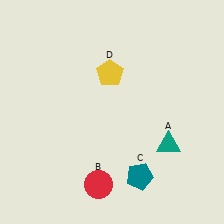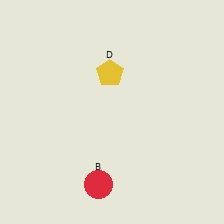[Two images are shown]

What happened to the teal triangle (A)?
The teal triangle (A) was removed in Image 2. It was in the bottom-right area of Image 1.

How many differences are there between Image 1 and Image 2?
There are 2 differences between the two images.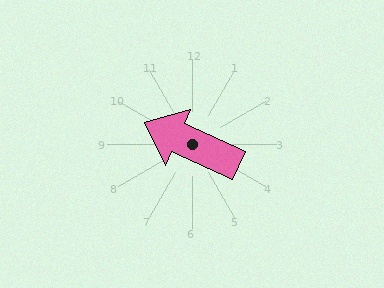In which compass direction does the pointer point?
Northwest.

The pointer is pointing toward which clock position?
Roughly 10 o'clock.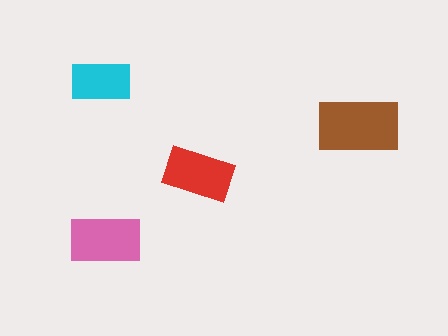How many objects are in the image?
There are 4 objects in the image.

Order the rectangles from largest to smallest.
the brown one, the pink one, the red one, the cyan one.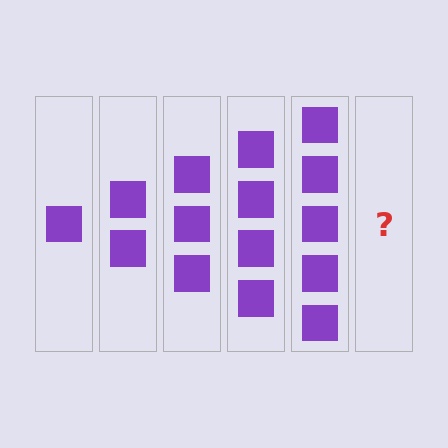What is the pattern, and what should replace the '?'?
The pattern is that each step adds one more square. The '?' should be 6 squares.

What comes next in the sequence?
The next element should be 6 squares.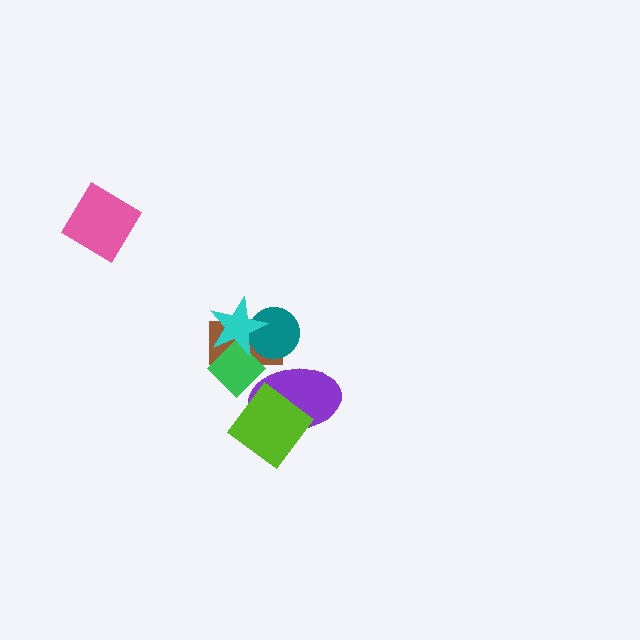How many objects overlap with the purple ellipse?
2 objects overlap with the purple ellipse.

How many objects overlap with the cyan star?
3 objects overlap with the cyan star.